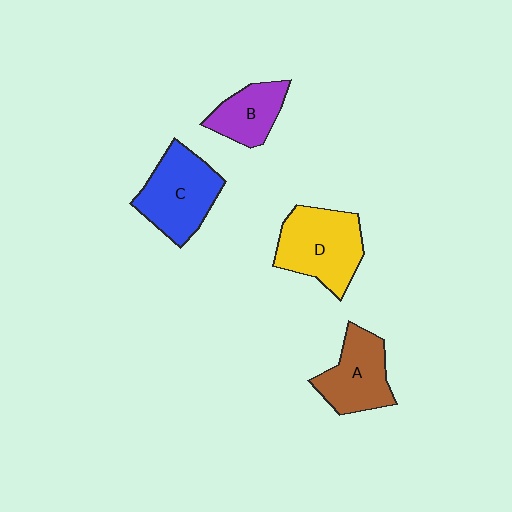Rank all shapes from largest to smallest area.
From largest to smallest: D (yellow), C (blue), A (brown), B (purple).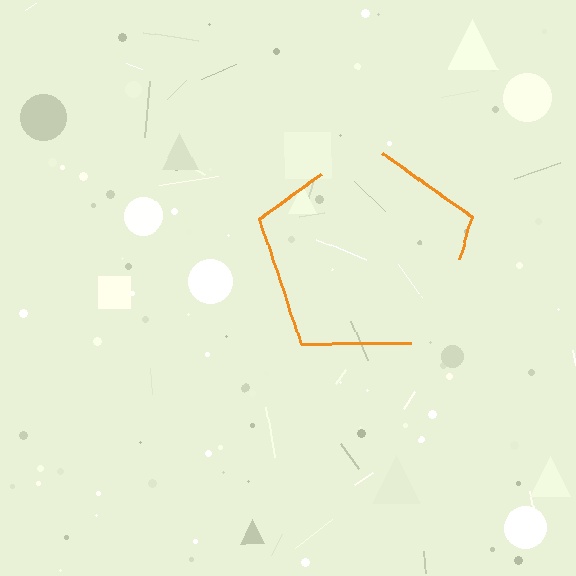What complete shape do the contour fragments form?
The contour fragments form a pentagon.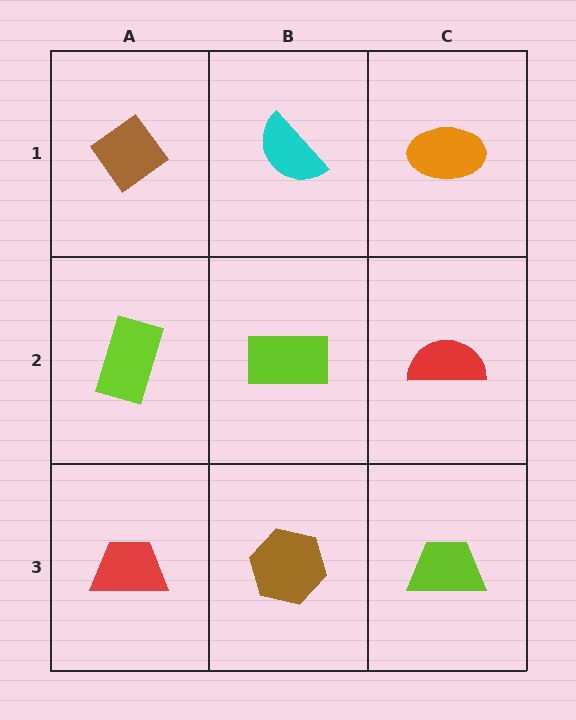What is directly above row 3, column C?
A red semicircle.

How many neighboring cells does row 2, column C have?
3.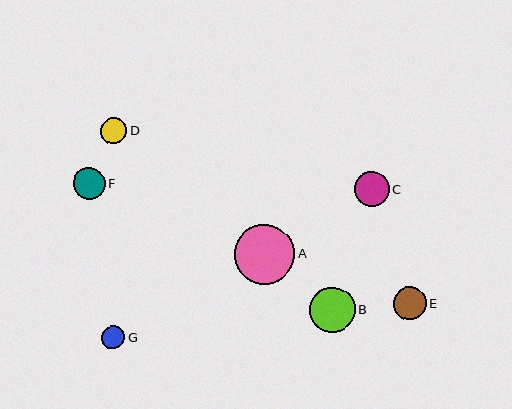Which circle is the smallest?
Circle G is the smallest with a size of approximately 23 pixels.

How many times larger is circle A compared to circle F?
Circle A is approximately 1.9 times the size of circle F.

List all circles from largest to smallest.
From largest to smallest: A, B, C, E, F, D, G.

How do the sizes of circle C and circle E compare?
Circle C and circle E are approximately the same size.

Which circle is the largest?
Circle A is the largest with a size of approximately 60 pixels.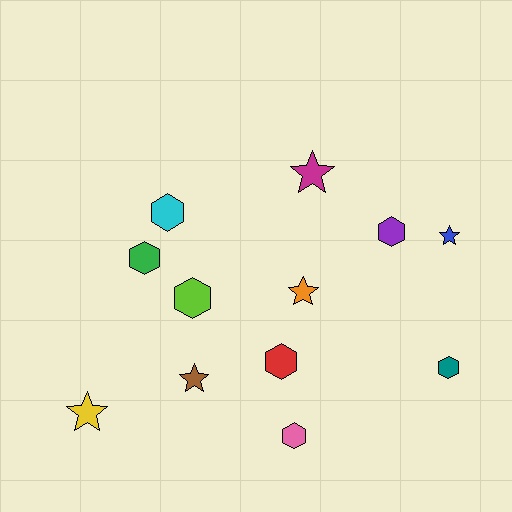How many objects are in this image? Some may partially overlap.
There are 12 objects.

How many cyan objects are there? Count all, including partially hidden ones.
There is 1 cyan object.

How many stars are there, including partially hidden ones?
There are 5 stars.